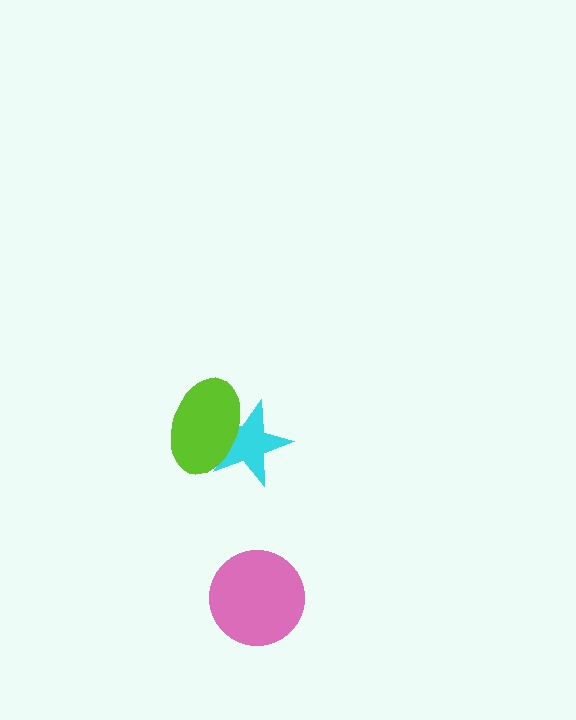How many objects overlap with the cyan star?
1 object overlaps with the cyan star.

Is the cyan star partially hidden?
Yes, it is partially covered by another shape.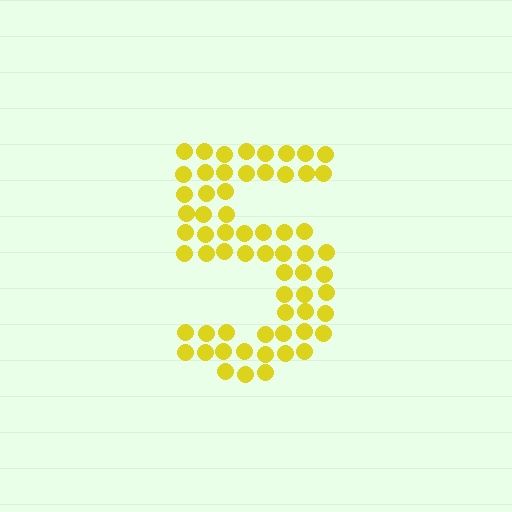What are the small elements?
The small elements are circles.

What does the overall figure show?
The overall figure shows the digit 5.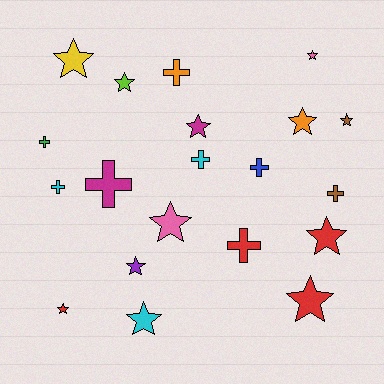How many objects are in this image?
There are 20 objects.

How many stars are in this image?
There are 12 stars.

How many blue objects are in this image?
There is 1 blue object.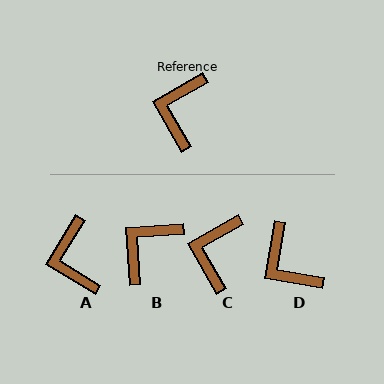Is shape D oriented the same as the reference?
No, it is off by about 50 degrees.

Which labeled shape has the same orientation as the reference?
C.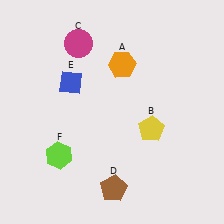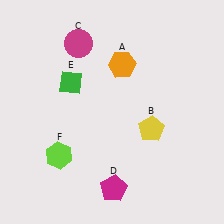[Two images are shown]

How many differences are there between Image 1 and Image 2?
There are 2 differences between the two images.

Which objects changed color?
D changed from brown to magenta. E changed from blue to green.